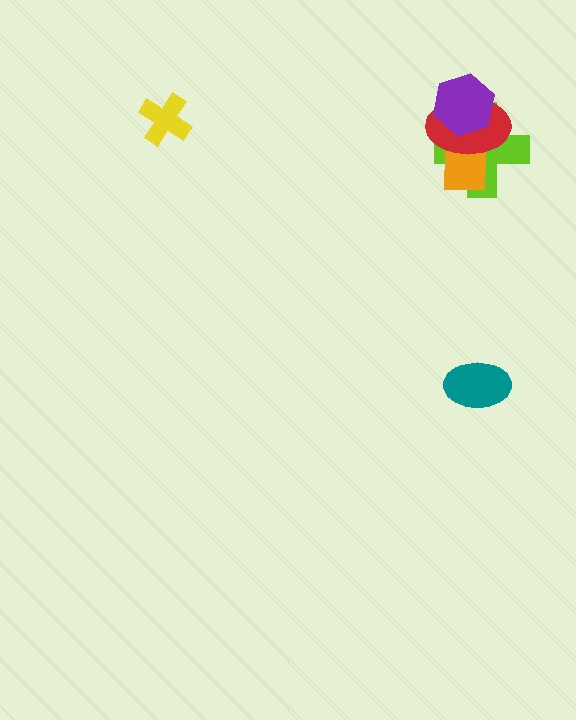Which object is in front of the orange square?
The red ellipse is in front of the orange square.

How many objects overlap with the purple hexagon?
2 objects overlap with the purple hexagon.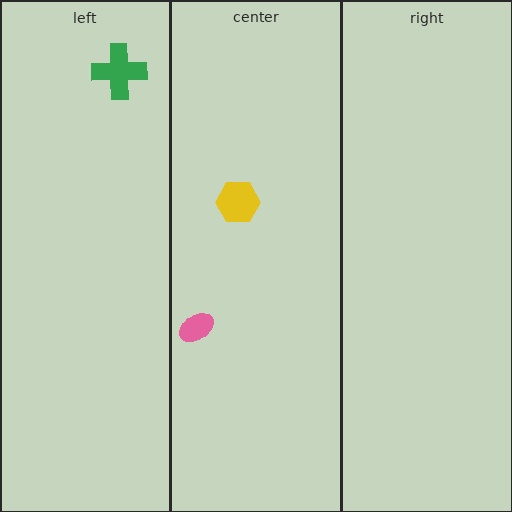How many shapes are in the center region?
2.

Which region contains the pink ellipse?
The center region.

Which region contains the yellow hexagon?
The center region.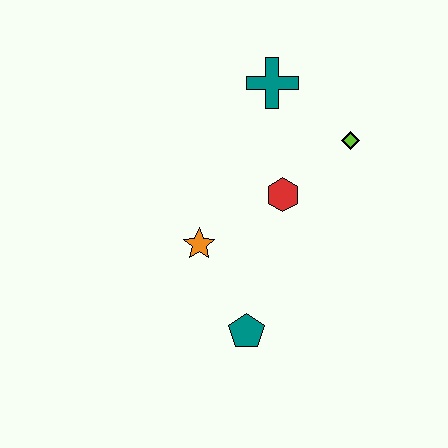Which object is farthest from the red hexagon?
The teal pentagon is farthest from the red hexagon.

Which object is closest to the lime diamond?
The red hexagon is closest to the lime diamond.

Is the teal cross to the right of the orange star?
Yes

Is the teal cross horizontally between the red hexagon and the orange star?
Yes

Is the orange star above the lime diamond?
No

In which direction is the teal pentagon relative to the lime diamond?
The teal pentagon is below the lime diamond.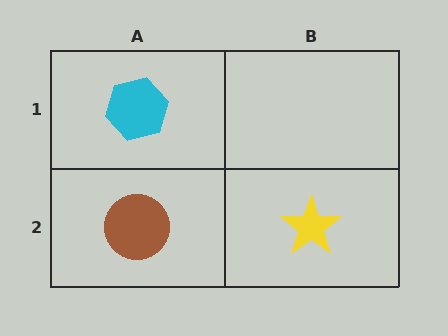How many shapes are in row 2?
2 shapes.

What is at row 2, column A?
A brown circle.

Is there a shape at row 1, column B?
No, that cell is empty.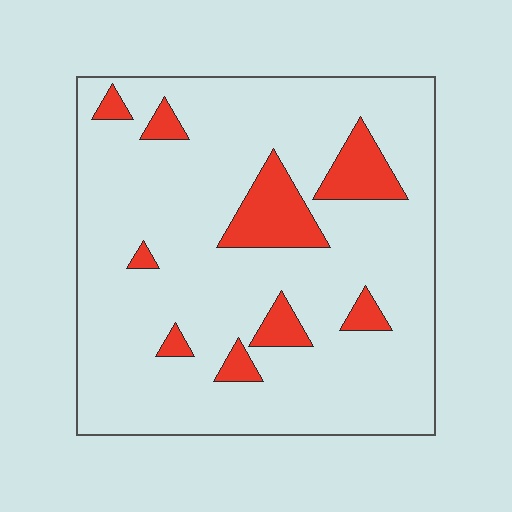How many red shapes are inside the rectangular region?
9.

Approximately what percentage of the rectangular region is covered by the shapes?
Approximately 15%.